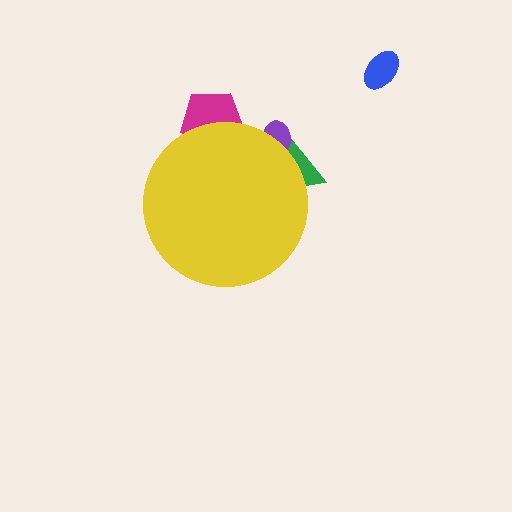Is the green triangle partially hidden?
Yes, the green triangle is partially hidden behind the yellow circle.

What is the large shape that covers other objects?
A yellow circle.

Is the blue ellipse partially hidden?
No, the blue ellipse is fully visible.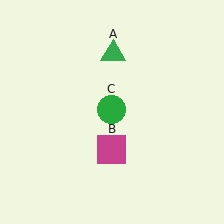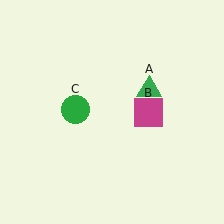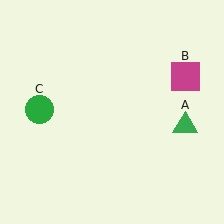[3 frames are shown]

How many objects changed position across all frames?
3 objects changed position: green triangle (object A), magenta square (object B), green circle (object C).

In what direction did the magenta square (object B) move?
The magenta square (object B) moved up and to the right.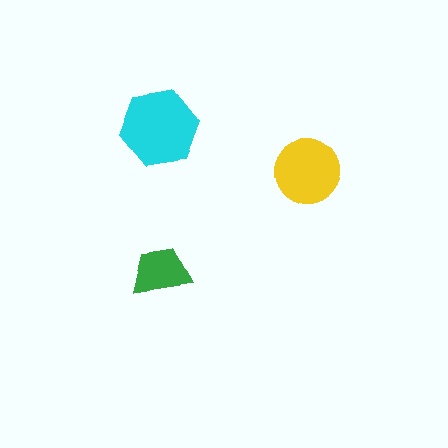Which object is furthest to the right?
The yellow circle is rightmost.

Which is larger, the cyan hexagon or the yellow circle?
The cyan hexagon.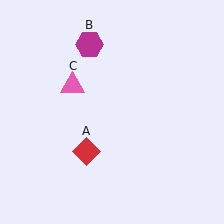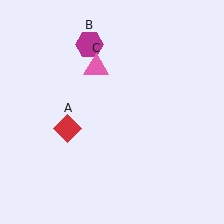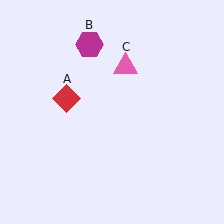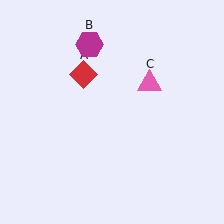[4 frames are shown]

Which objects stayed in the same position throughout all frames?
Magenta hexagon (object B) remained stationary.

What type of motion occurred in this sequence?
The red diamond (object A), pink triangle (object C) rotated clockwise around the center of the scene.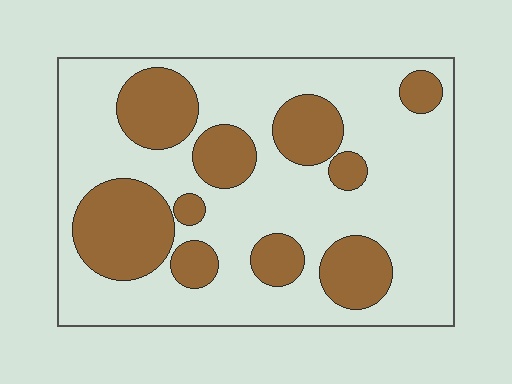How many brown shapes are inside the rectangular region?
10.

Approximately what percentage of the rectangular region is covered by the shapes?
Approximately 30%.